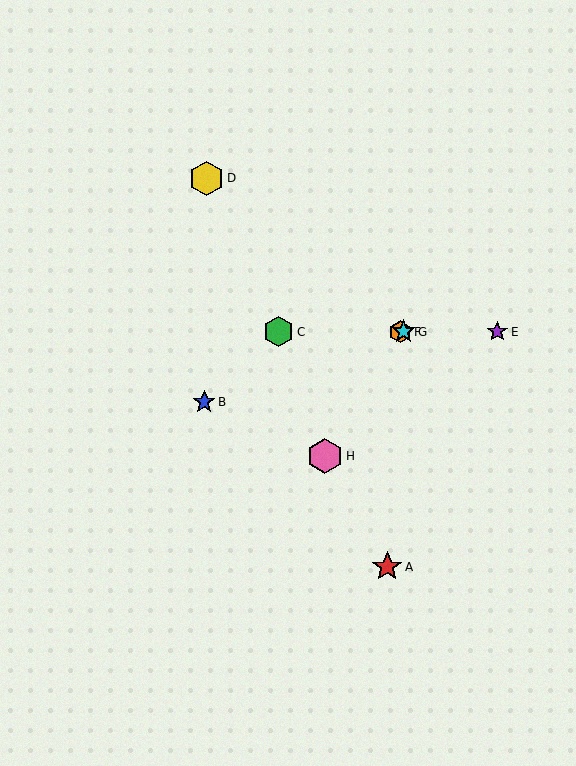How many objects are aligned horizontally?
4 objects (C, E, F, G) are aligned horizontally.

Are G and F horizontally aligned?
Yes, both are at y≈332.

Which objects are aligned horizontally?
Objects C, E, F, G are aligned horizontally.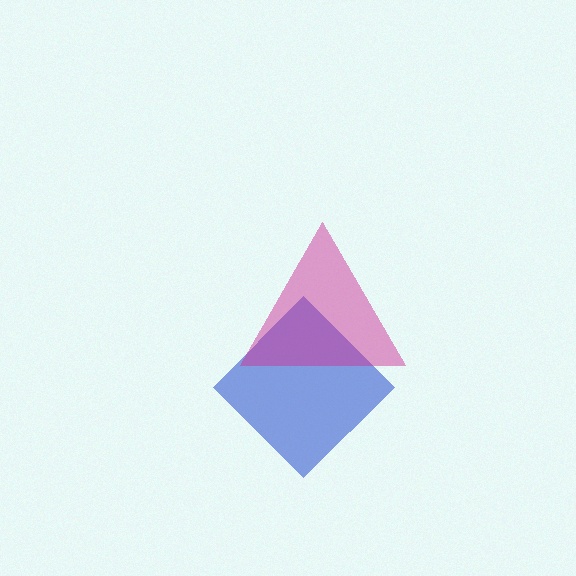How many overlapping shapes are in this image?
There are 2 overlapping shapes in the image.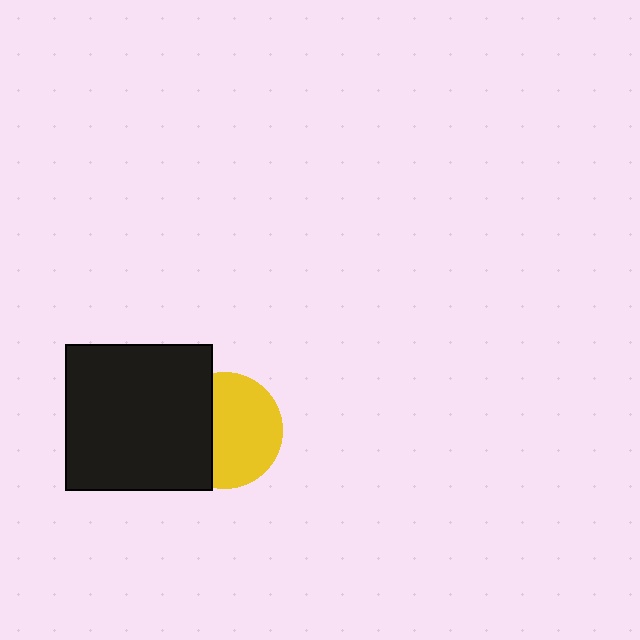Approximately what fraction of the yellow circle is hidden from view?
Roughly 38% of the yellow circle is hidden behind the black square.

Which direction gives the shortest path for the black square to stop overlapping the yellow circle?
Moving left gives the shortest separation.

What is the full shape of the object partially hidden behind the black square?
The partially hidden object is a yellow circle.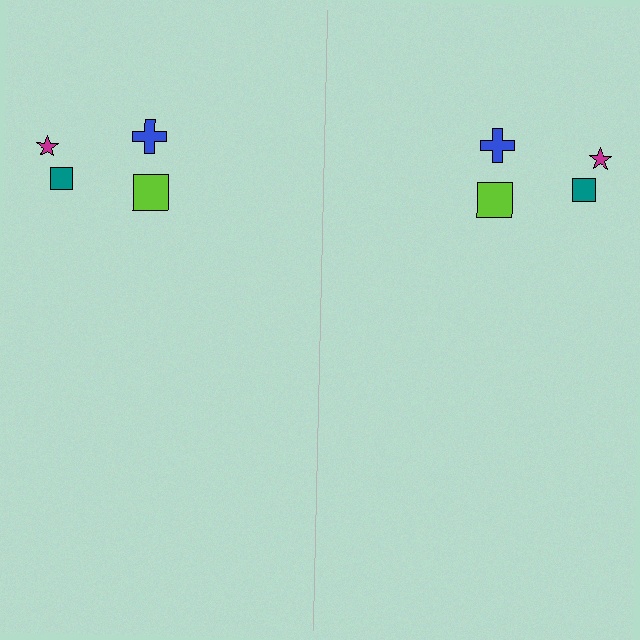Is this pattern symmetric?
Yes, this pattern has bilateral (reflection) symmetry.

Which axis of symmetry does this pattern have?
The pattern has a vertical axis of symmetry running through the center of the image.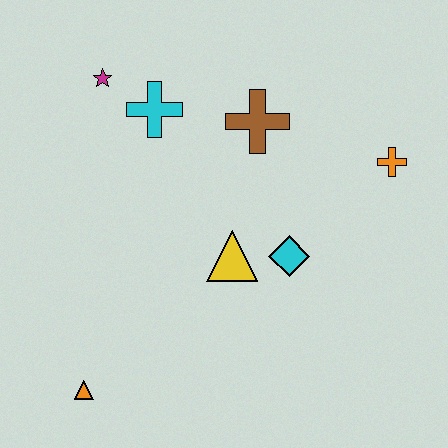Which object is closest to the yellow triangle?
The cyan diamond is closest to the yellow triangle.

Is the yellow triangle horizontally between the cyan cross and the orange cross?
Yes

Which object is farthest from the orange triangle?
The orange cross is farthest from the orange triangle.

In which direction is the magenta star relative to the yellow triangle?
The magenta star is above the yellow triangle.